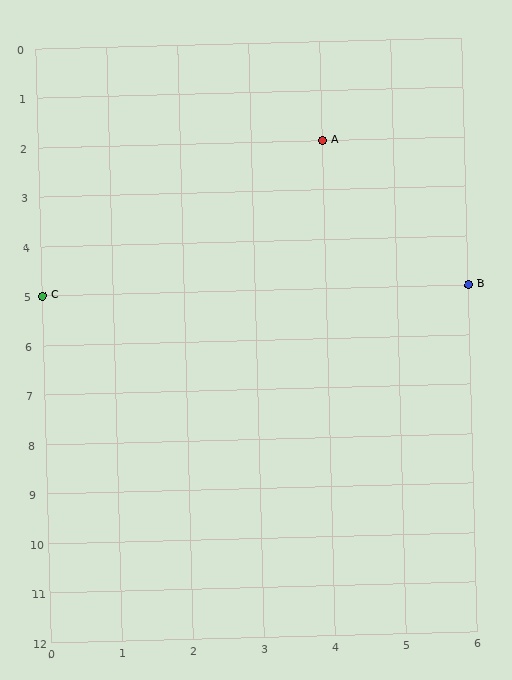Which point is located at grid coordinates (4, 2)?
Point A is at (4, 2).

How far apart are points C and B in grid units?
Points C and B are 6 columns apart.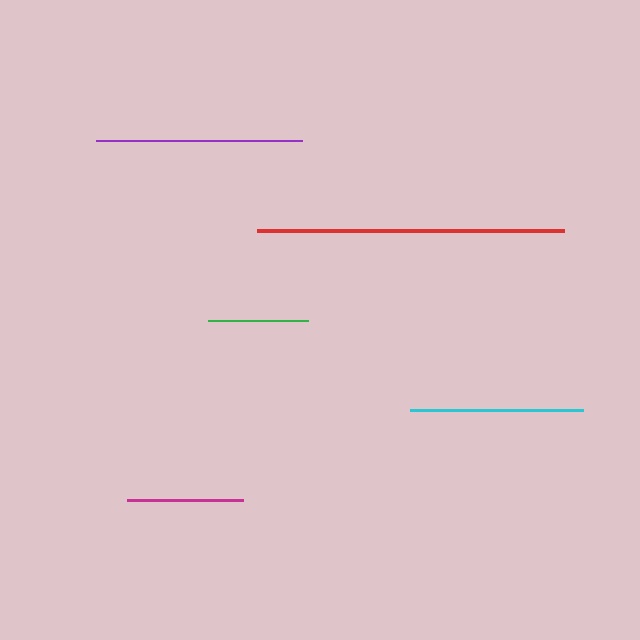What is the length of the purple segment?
The purple segment is approximately 206 pixels long.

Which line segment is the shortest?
The green line is the shortest at approximately 101 pixels.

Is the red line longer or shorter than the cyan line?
The red line is longer than the cyan line.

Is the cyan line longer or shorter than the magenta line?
The cyan line is longer than the magenta line.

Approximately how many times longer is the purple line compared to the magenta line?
The purple line is approximately 1.8 times the length of the magenta line.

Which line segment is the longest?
The red line is the longest at approximately 307 pixels.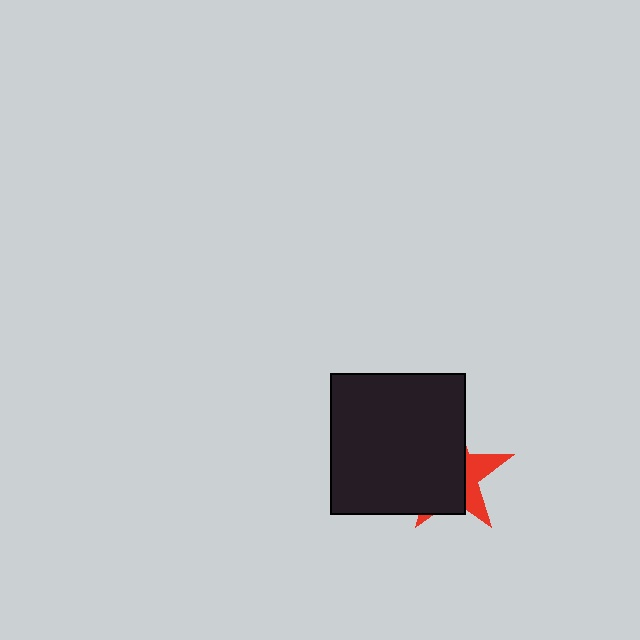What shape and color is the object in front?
The object in front is a black rectangle.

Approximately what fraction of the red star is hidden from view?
Roughly 67% of the red star is hidden behind the black rectangle.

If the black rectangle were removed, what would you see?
You would see the complete red star.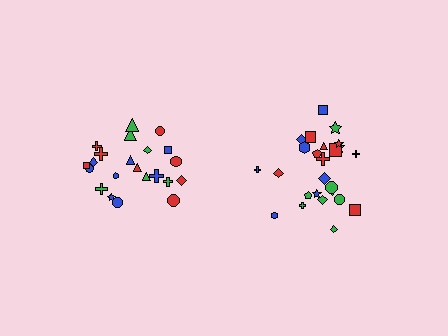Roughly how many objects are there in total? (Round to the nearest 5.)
Roughly 45 objects in total.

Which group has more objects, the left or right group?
The right group.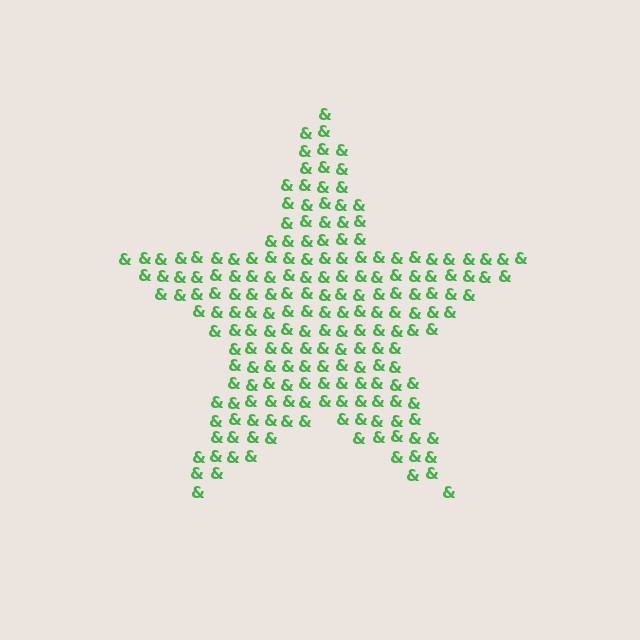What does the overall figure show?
The overall figure shows a star.